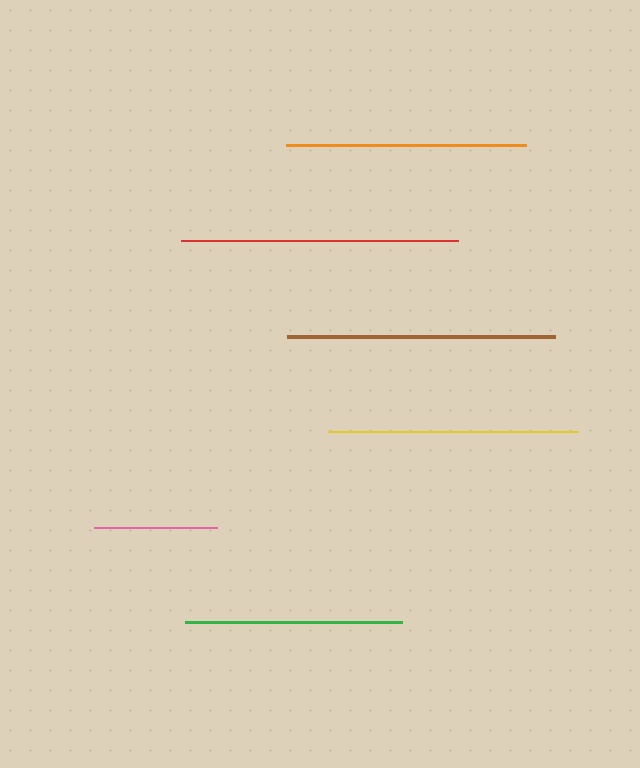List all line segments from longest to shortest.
From longest to shortest: red, brown, yellow, orange, green, pink.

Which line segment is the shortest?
The pink line is the shortest at approximately 123 pixels.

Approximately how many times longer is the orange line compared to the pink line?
The orange line is approximately 2.0 times the length of the pink line.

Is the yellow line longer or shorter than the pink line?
The yellow line is longer than the pink line.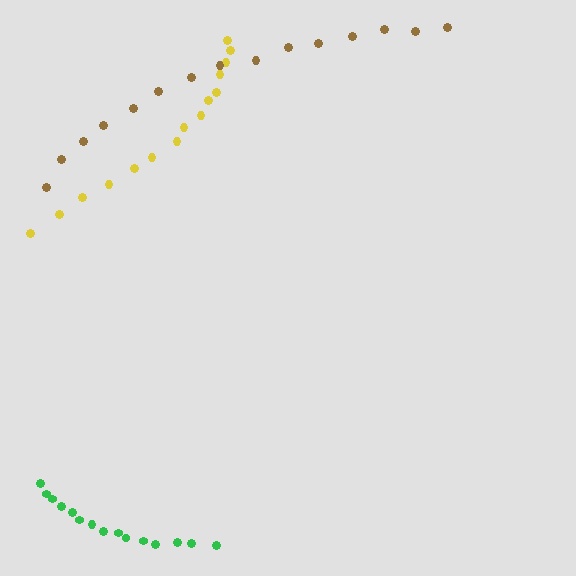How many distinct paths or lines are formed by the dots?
There are 3 distinct paths.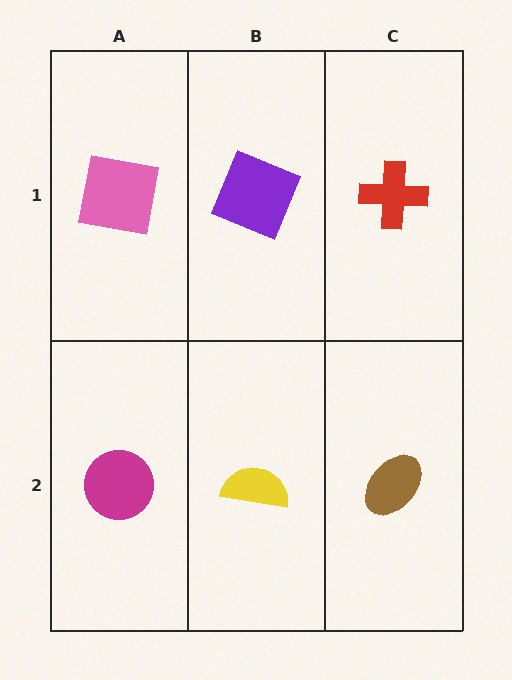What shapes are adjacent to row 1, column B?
A yellow semicircle (row 2, column B), a pink square (row 1, column A), a red cross (row 1, column C).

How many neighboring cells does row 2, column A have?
2.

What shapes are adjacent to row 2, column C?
A red cross (row 1, column C), a yellow semicircle (row 2, column B).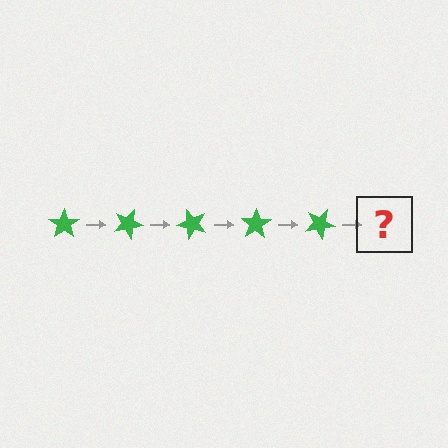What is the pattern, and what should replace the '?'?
The pattern is that the star rotates 25 degrees each step. The '?' should be a green star rotated 125 degrees.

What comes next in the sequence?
The next element should be a green star rotated 125 degrees.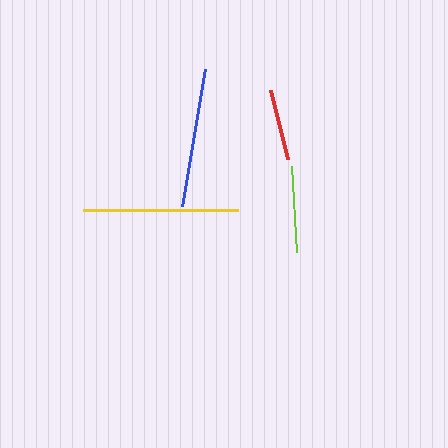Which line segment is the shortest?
The red line is the shortest at approximately 71 pixels.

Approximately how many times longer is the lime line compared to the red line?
The lime line is approximately 1.2 times the length of the red line.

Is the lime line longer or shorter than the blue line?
The blue line is longer than the lime line.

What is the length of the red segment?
The red segment is approximately 71 pixels long.